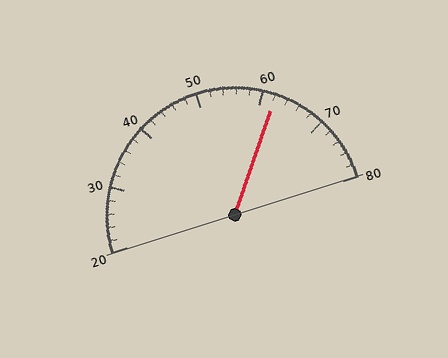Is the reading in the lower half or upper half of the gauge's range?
The reading is in the upper half of the range (20 to 80).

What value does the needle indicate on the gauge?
The needle indicates approximately 62.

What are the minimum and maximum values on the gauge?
The gauge ranges from 20 to 80.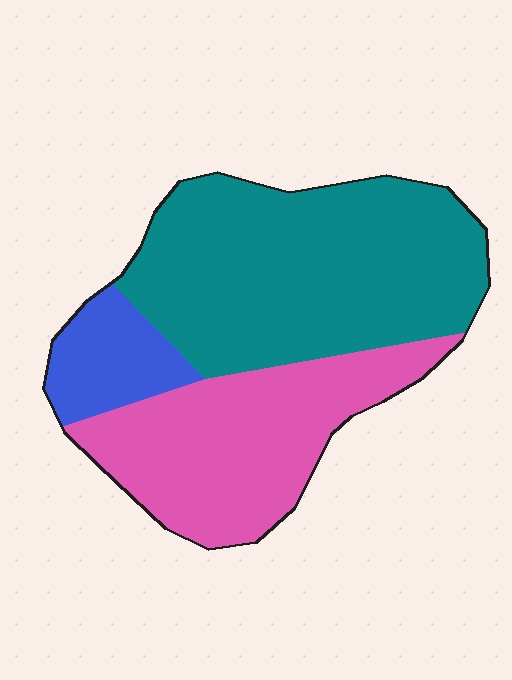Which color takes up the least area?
Blue, at roughly 10%.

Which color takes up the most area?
Teal, at roughly 55%.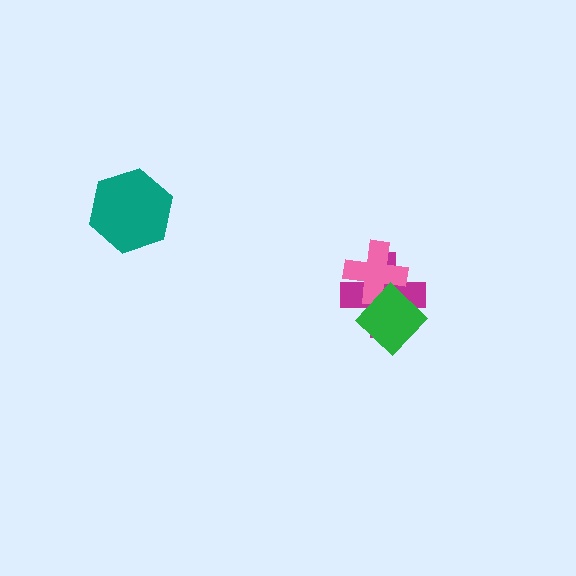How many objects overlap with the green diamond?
2 objects overlap with the green diamond.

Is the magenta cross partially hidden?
Yes, it is partially covered by another shape.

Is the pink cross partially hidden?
Yes, it is partially covered by another shape.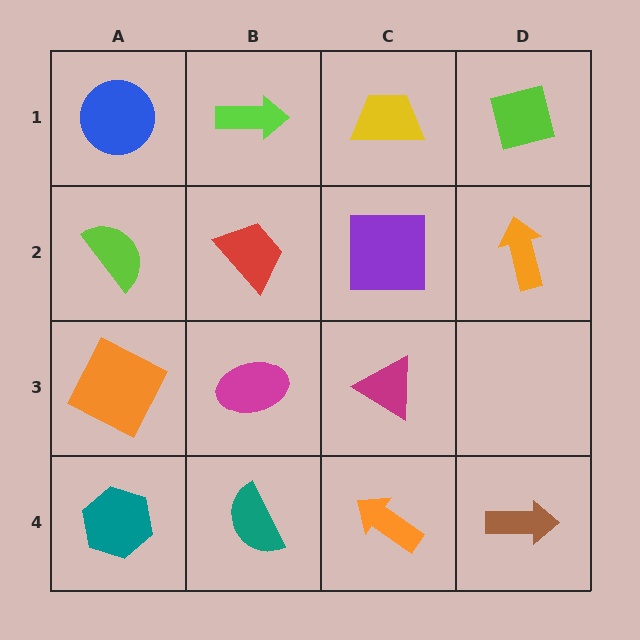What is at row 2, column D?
An orange arrow.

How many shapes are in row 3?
3 shapes.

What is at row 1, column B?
A lime arrow.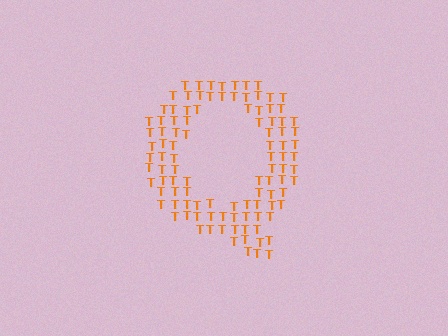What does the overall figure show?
The overall figure shows the letter Q.